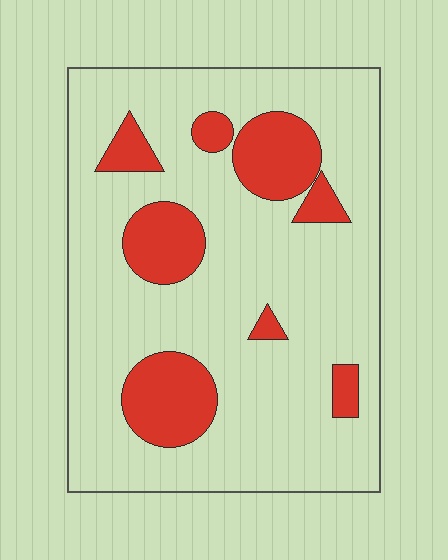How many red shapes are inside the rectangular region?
8.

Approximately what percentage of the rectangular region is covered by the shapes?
Approximately 20%.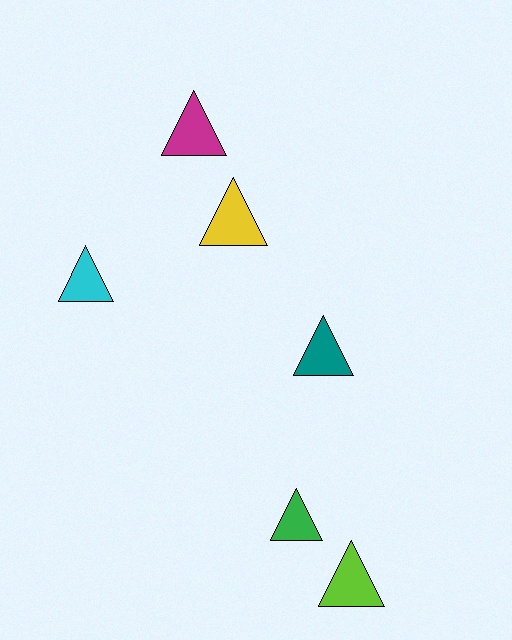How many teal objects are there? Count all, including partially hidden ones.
There is 1 teal object.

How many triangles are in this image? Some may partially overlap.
There are 6 triangles.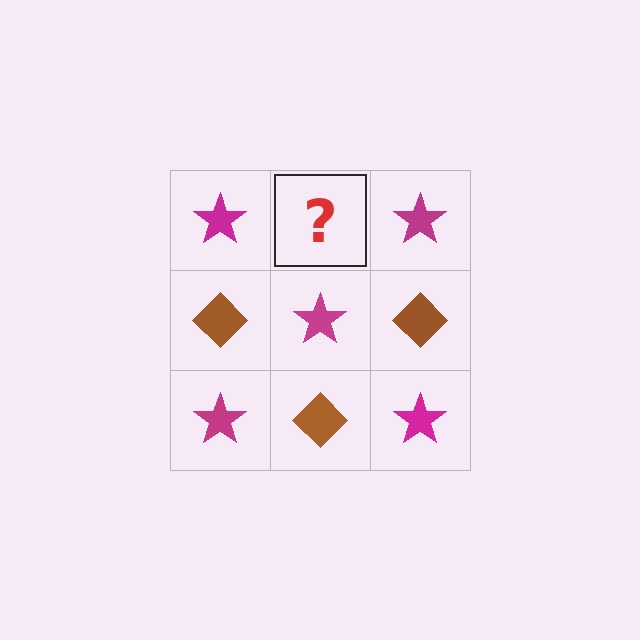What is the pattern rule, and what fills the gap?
The rule is that it alternates magenta star and brown diamond in a checkerboard pattern. The gap should be filled with a brown diamond.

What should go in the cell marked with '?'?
The missing cell should contain a brown diamond.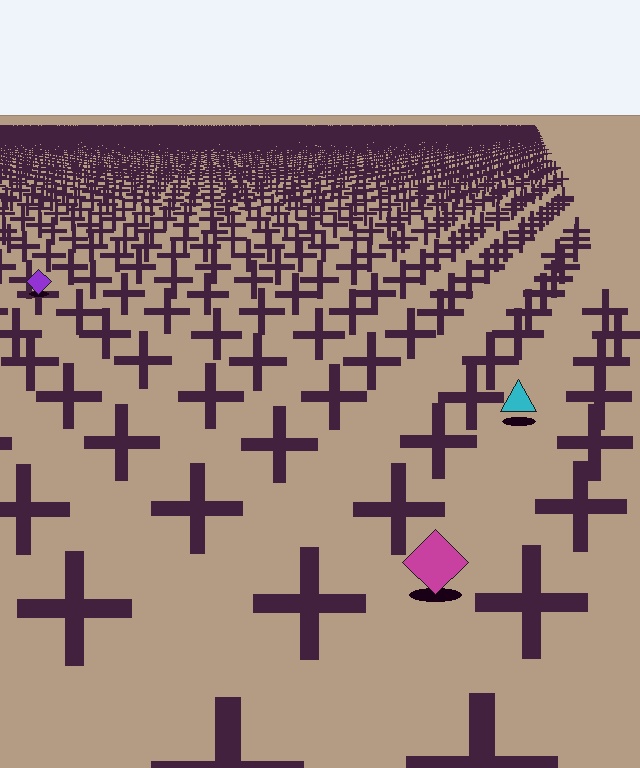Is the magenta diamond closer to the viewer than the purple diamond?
Yes. The magenta diamond is closer — you can tell from the texture gradient: the ground texture is coarser near it.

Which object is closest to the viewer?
The magenta diamond is closest. The texture marks near it are larger and more spread out.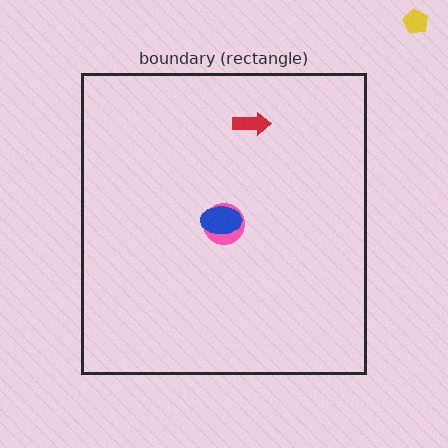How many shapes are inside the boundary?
3 inside, 1 outside.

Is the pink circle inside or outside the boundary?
Inside.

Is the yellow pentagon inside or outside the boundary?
Outside.